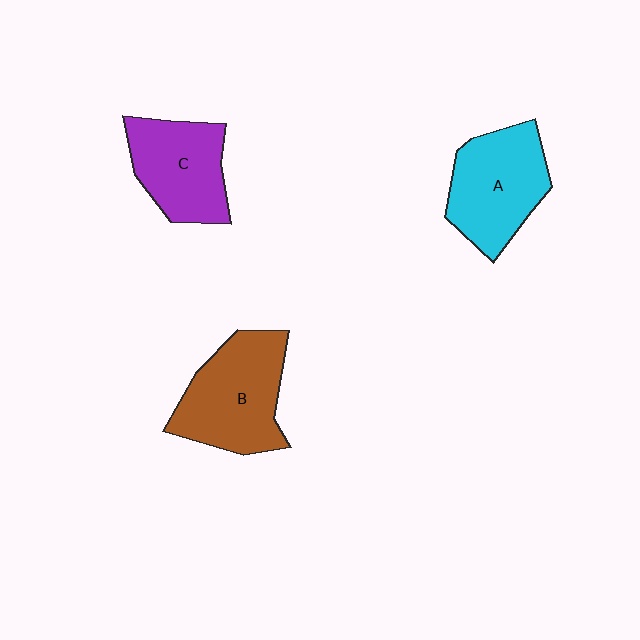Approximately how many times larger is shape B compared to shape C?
Approximately 1.2 times.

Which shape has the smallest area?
Shape C (purple).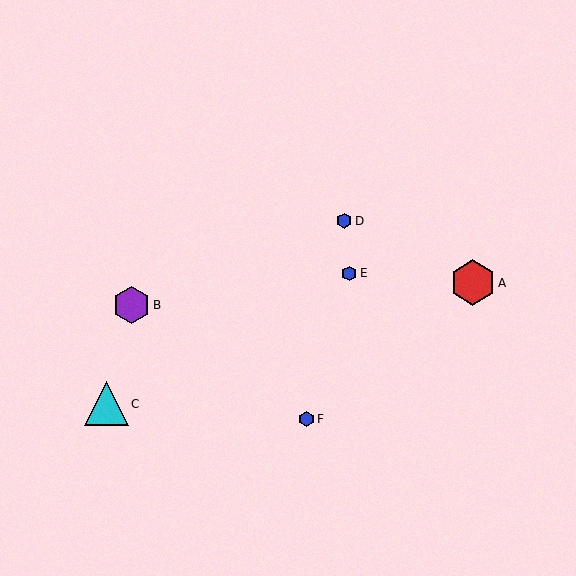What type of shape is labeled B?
Shape B is a purple hexagon.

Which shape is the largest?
The red hexagon (labeled A) is the largest.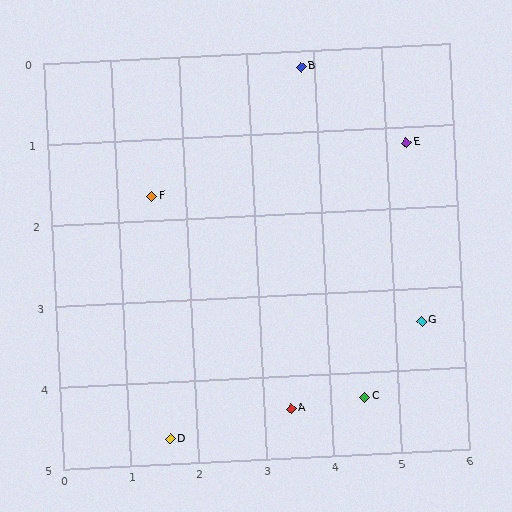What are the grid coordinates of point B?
Point B is at approximately (3.8, 0.2).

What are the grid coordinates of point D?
Point D is at approximately (1.6, 4.7).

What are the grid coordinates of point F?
Point F is at approximately (1.5, 1.7).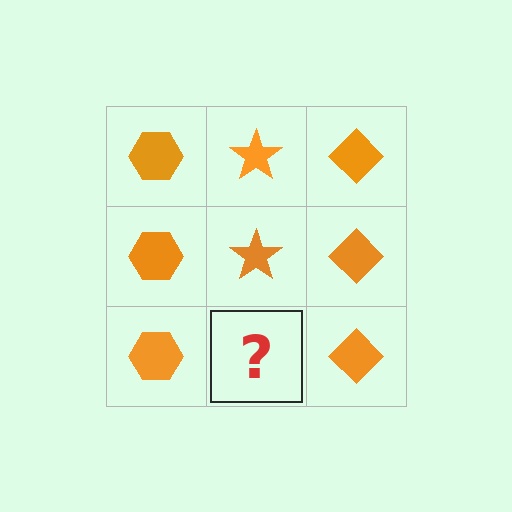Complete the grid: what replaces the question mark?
The question mark should be replaced with an orange star.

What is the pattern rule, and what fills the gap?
The rule is that each column has a consistent shape. The gap should be filled with an orange star.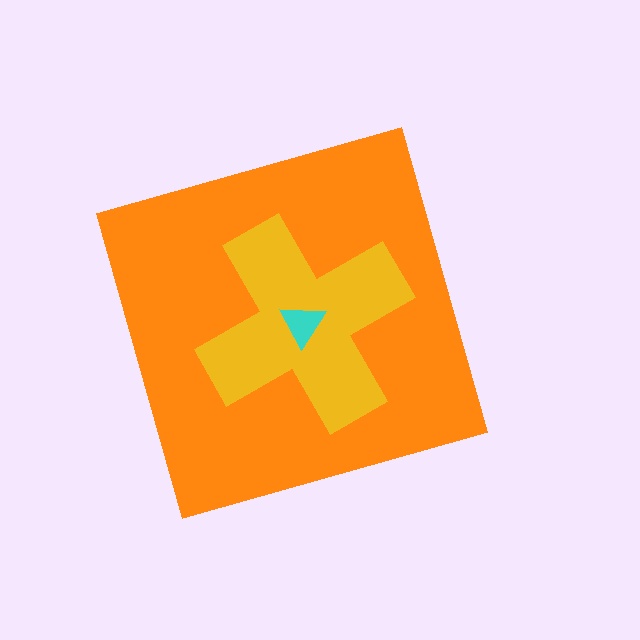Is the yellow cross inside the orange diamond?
Yes.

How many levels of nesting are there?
3.